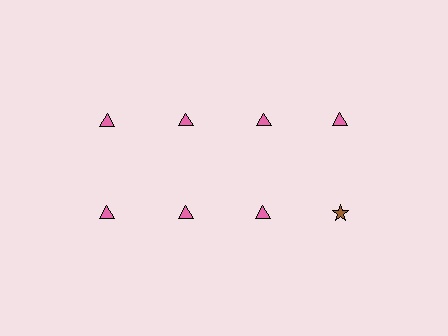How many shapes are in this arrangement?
There are 8 shapes arranged in a grid pattern.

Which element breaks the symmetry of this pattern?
The brown star in the second row, second from right column breaks the symmetry. All other shapes are pink triangles.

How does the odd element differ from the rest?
It differs in both color (brown instead of pink) and shape (star instead of triangle).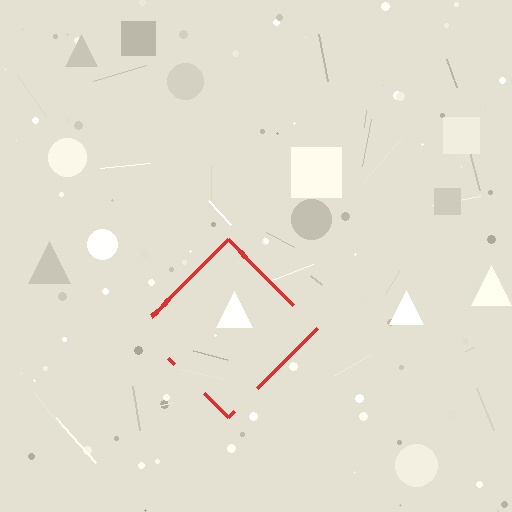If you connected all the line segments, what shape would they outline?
They would outline a diamond.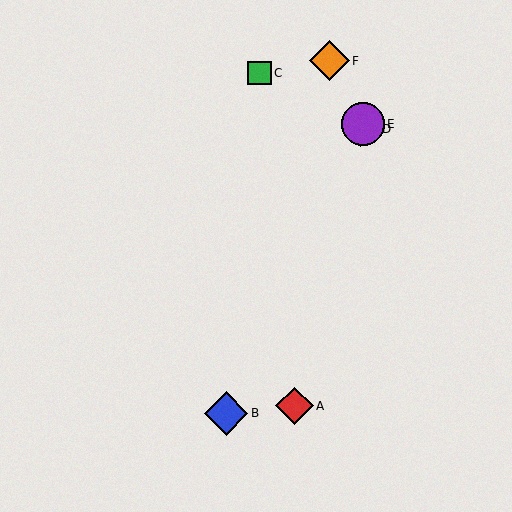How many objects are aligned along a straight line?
3 objects (B, D, E) are aligned along a straight line.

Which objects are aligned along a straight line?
Objects B, D, E are aligned along a straight line.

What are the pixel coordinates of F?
Object F is at (329, 61).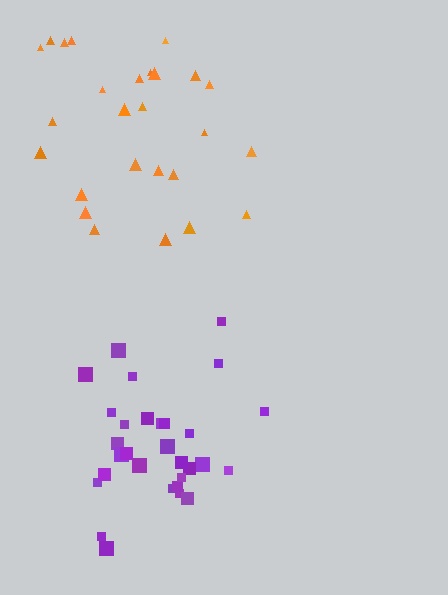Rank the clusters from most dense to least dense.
purple, orange.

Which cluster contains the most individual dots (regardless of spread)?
Purple (30).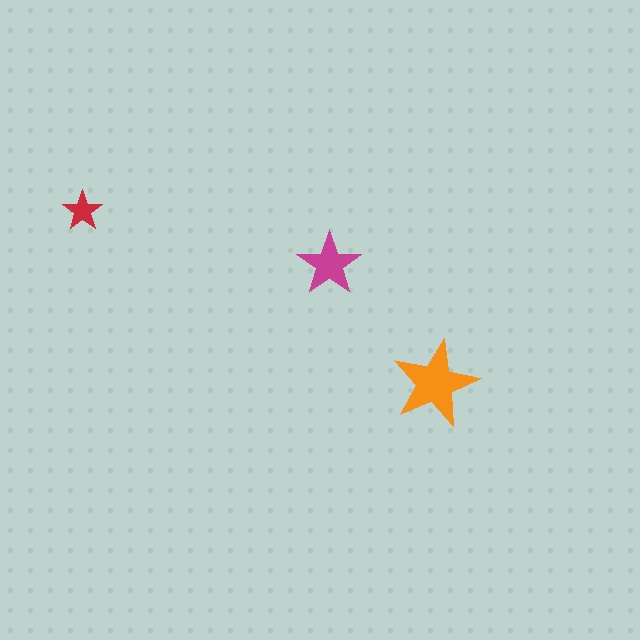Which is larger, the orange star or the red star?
The orange one.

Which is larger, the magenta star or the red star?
The magenta one.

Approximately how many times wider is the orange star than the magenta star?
About 1.5 times wider.